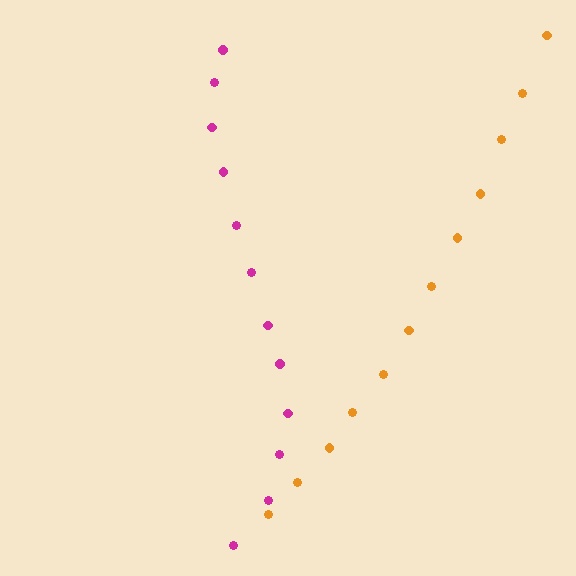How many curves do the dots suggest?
There are 2 distinct paths.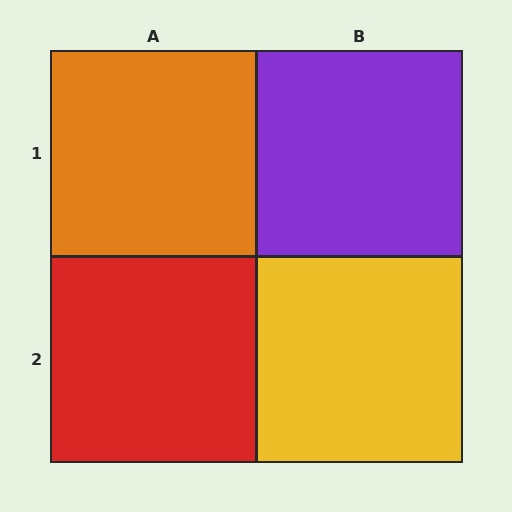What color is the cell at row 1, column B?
Purple.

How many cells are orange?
1 cell is orange.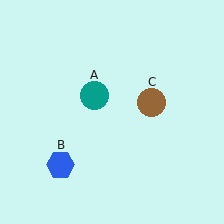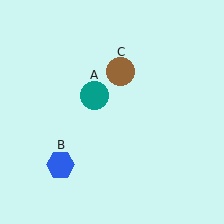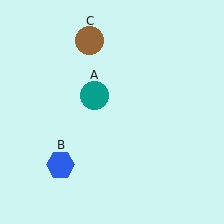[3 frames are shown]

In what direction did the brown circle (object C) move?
The brown circle (object C) moved up and to the left.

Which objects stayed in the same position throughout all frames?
Teal circle (object A) and blue hexagon (object B) remained stationary.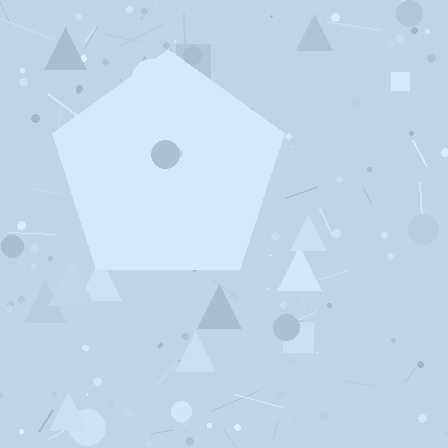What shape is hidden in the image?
A pentagon is hidden in the image.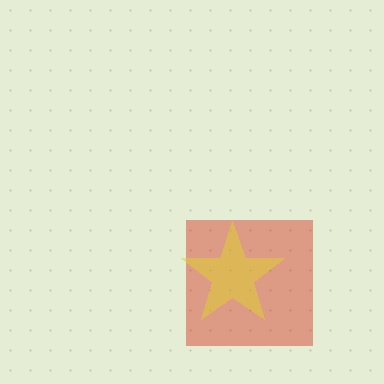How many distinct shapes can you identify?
There are 2 distinct shapes: a red square, a yellow star.